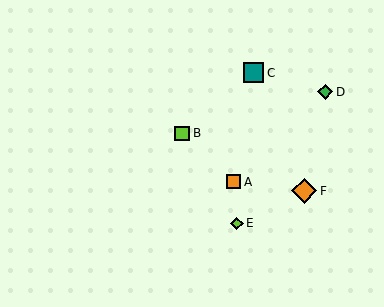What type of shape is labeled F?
Shape F is an orange diamond.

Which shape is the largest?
The orange diamond (labeled F) is the largest.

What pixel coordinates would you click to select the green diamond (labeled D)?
Click at (325, 92) to select the green diamond D.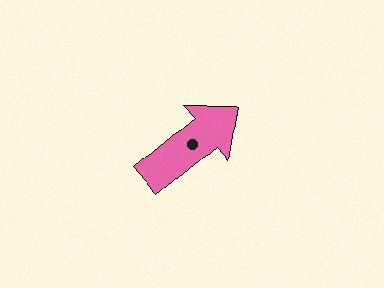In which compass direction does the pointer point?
Northeast.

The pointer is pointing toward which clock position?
Roughly 2 o'clock.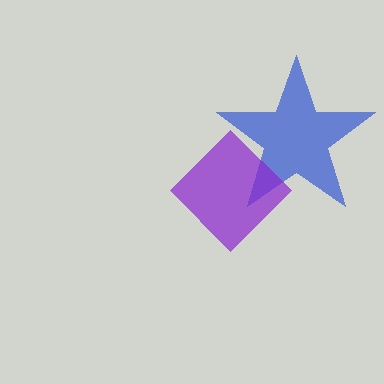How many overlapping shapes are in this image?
There are 2 overlapping shapes in the image.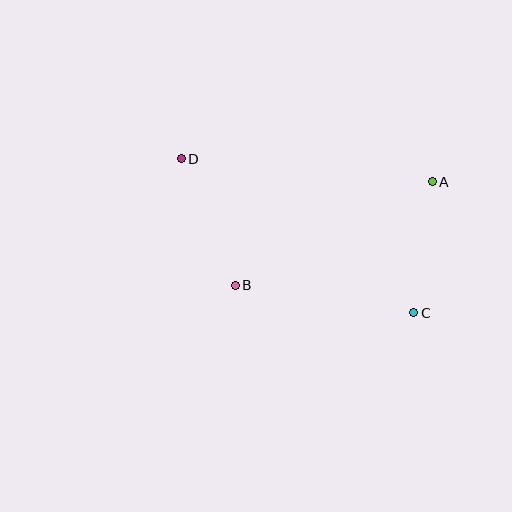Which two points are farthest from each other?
Points C and D are farthest from each other.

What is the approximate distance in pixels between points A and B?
The distance between A and B is approximately 223 pixels.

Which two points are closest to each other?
Points A and C are closest to each other.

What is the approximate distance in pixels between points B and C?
The distance between B and C is approximately 181 pixels.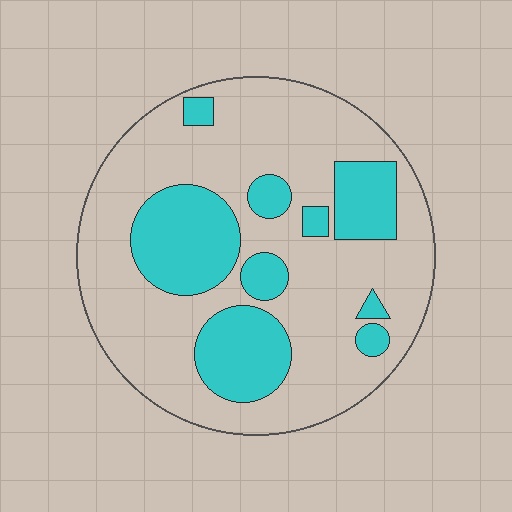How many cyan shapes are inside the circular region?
9.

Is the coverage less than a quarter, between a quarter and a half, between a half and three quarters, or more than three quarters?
Between a quarter and a half.